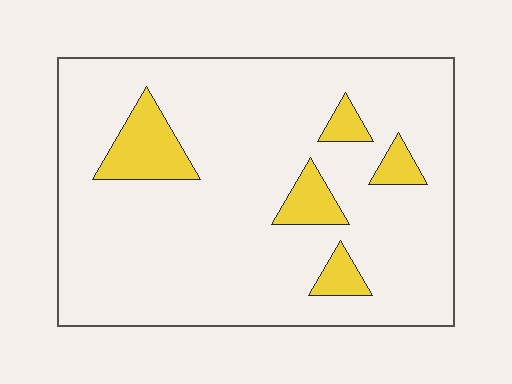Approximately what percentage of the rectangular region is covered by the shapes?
Approximately 10%.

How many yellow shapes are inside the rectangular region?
5.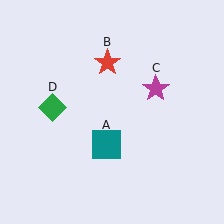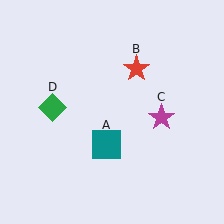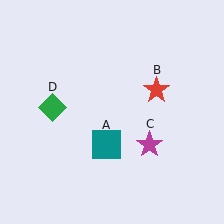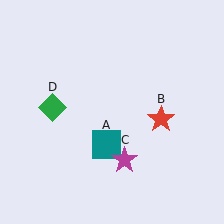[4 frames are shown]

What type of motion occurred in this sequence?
The red star (object B), magenta star (object C) rotated clockwise around the center of the scene.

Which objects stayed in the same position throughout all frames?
Teal square (object A) and green diamond (object D) remained stationary.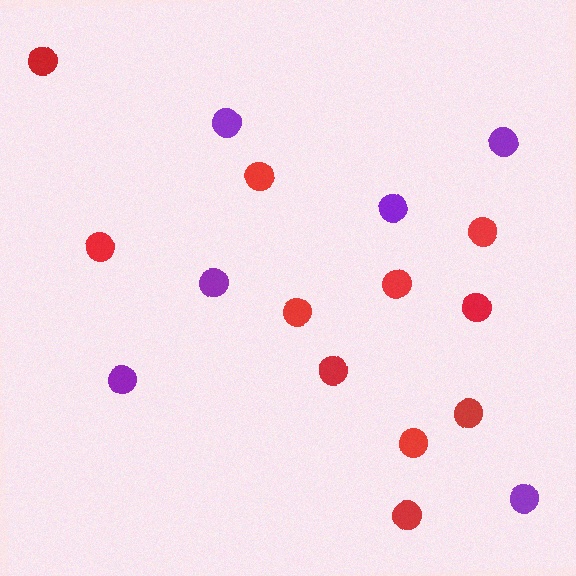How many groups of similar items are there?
There are 2 groups: one group of purple circles (6) and one group of red circles (11).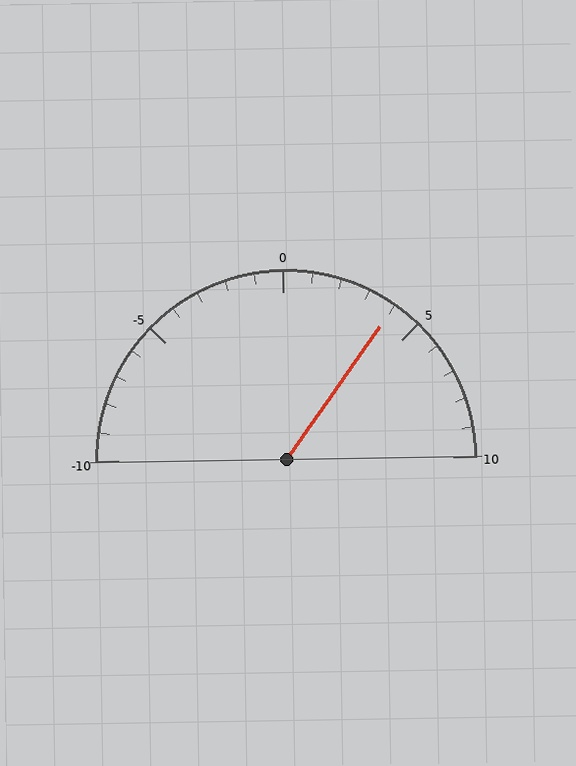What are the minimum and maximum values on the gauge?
The gauge ranges from -10 to 10.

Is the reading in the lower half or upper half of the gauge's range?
The reading is in the upper half of the range (-10 to 10).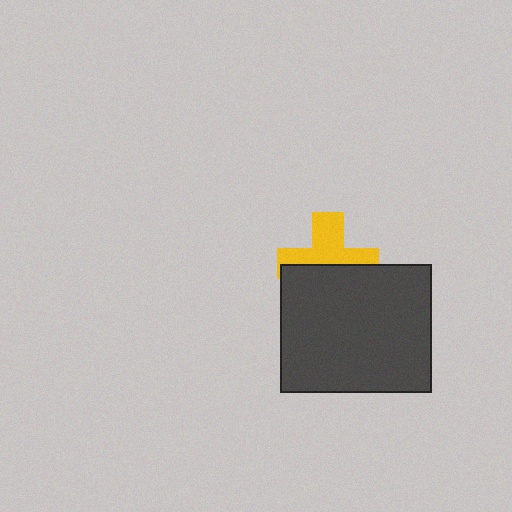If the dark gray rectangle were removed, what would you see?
You would see the complete yellow cross.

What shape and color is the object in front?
The object in front is a dark gray rectangle.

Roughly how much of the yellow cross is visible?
About half of it is visible (roughly 51%).